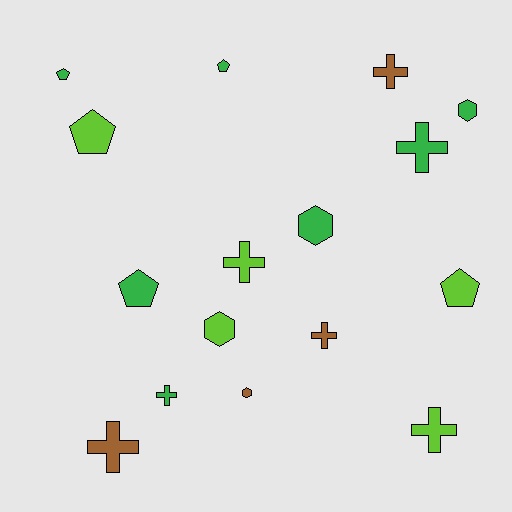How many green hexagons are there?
There are 2 green hexagons.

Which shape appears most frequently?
Cross, with 7 objects.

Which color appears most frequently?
Green, with 7 objects.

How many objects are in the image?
There are 16 objects.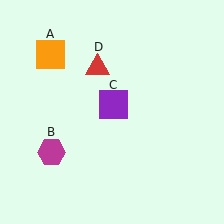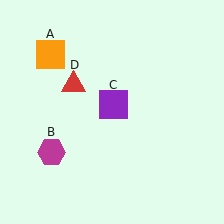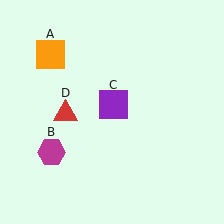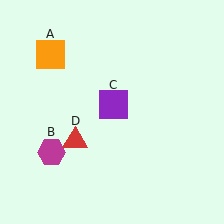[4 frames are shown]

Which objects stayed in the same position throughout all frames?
Orange square (object A) and magenta hexagon (object B) and purple square (object C) remained stationary.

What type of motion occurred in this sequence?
The red triangle (object D) rotated counterclockwise around the center of the scene.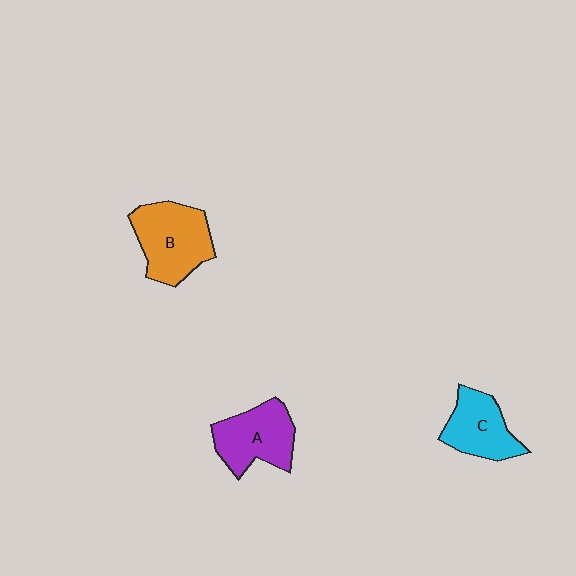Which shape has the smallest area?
Shape C (cyan).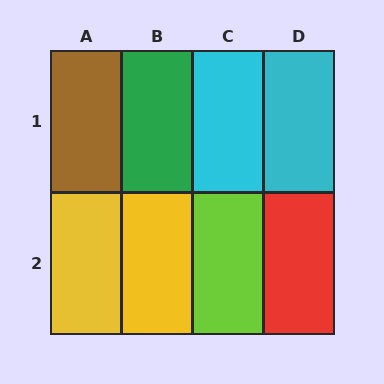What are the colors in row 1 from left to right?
Brown, green, cyan, cyan.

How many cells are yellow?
2 cells are yellow.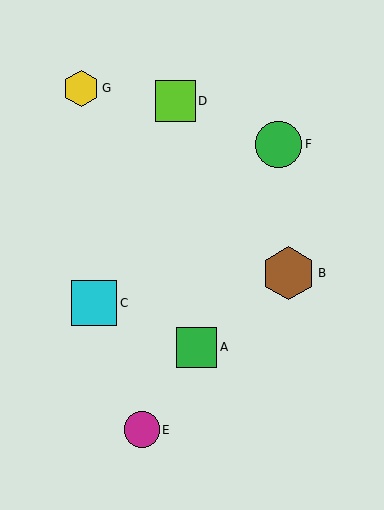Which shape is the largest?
The brown hexagon (labeled B) is the largest.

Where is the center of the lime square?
The center of the lime square is at (175, 101).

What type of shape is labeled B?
Shape B is a brown hexagon.